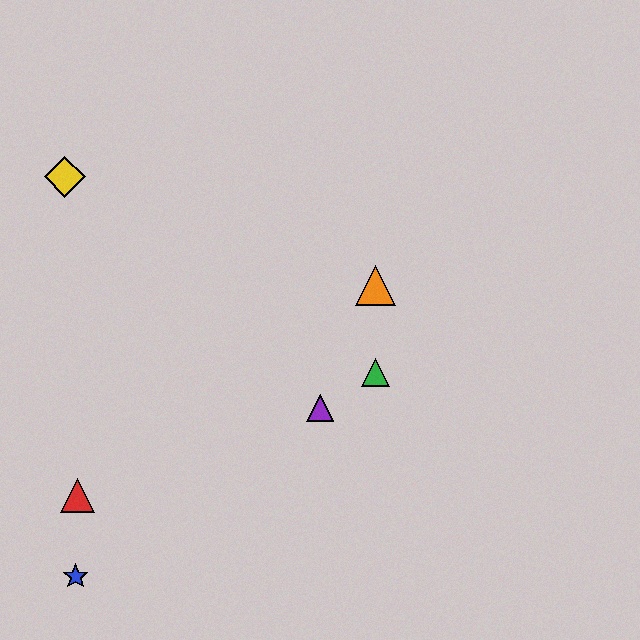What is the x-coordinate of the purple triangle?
The purple triangle is at x≈320.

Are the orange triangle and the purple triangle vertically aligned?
No, the orange triangle is at x≈376 and the purple triangle is at x≈320.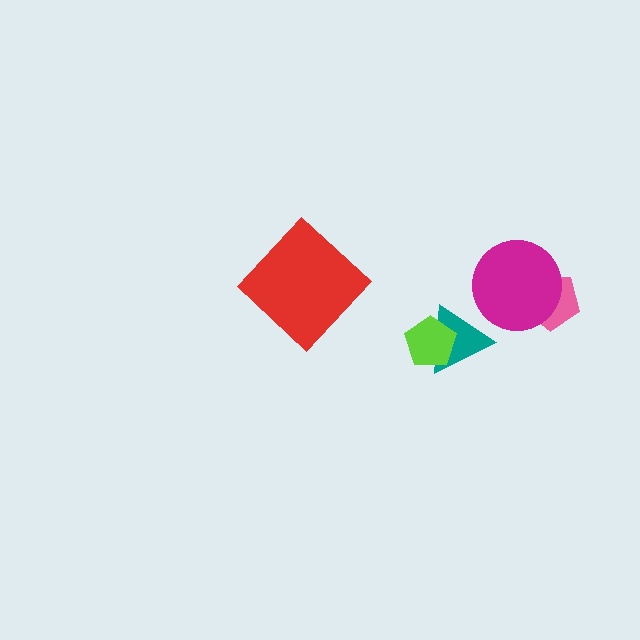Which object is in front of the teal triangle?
The lime pentagon is in front of the teal triangle.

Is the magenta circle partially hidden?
No, no other shape covers it.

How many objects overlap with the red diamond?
0 objects overlap with the red diamond.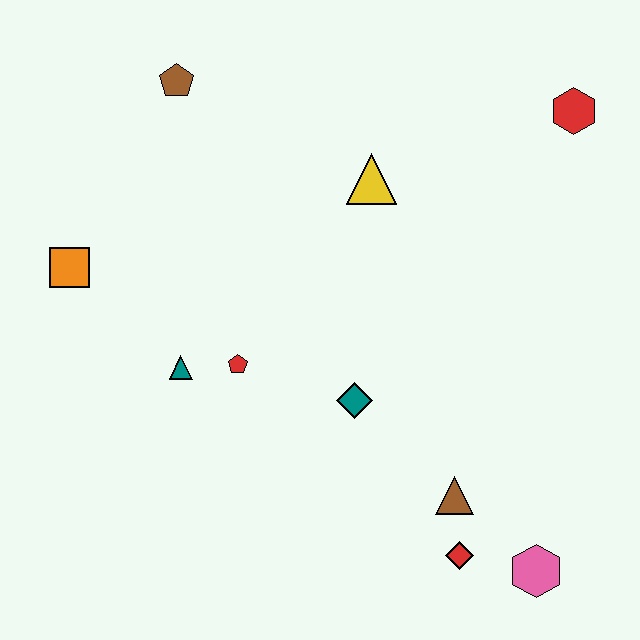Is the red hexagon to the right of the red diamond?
Yes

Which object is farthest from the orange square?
The pink hexagon is farthest from the orange square.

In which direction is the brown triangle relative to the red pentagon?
The brown triangle is to the right of the red pentagon.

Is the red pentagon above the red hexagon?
No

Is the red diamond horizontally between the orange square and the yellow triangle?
No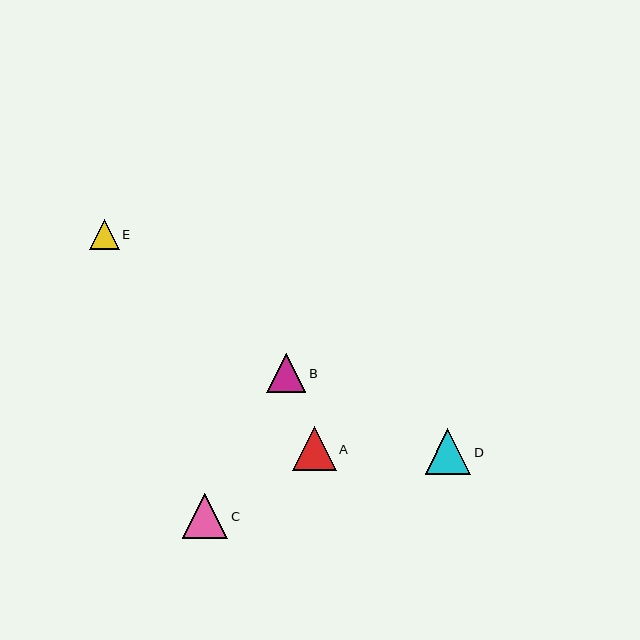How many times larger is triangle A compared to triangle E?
Triangle A is approximately 1.5 times the size of triangle E.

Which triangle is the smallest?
Triangle E is the smallest with a size of approximately 30 pixels.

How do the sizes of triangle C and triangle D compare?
Triangle C and triangle D are approximately the same size.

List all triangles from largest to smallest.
From largest to smallest: C, D, A, B, E.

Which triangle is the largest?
Triangle C is the largest with a size of approximately 45 pixels.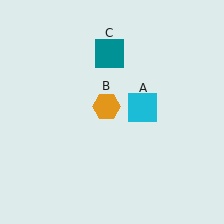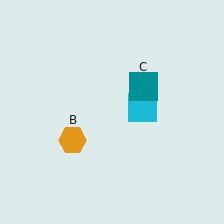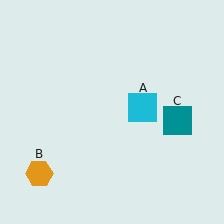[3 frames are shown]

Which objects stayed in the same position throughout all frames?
Cyan square (object A) remained stationary.